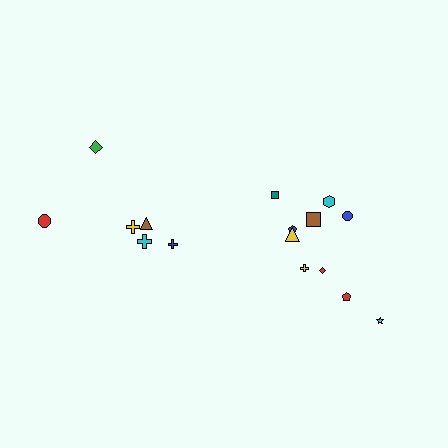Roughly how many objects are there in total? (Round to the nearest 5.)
Roughly 15 objects in total.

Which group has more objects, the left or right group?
The right group.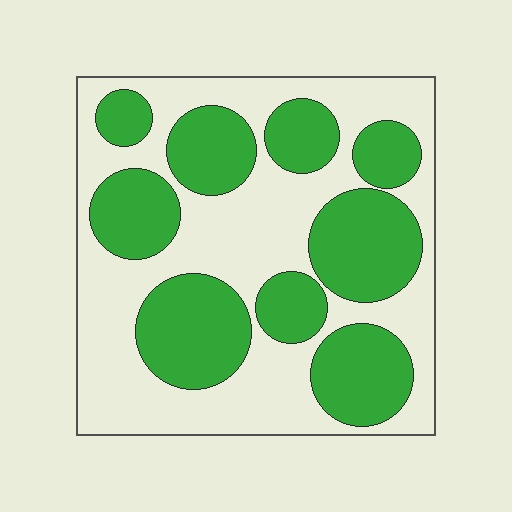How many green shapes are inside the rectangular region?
9.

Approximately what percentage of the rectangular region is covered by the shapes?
Approximately 45%.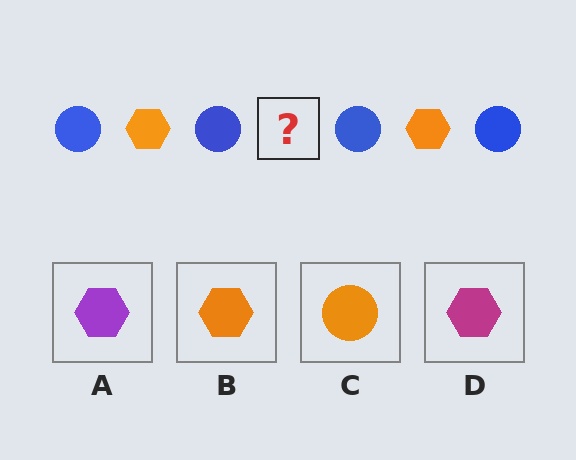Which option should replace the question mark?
Option B.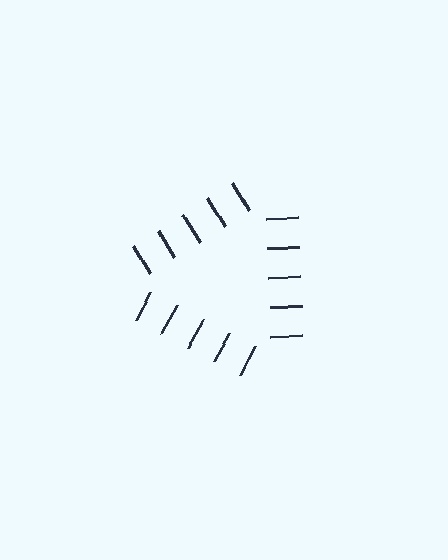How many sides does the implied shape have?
3 sides — the line-ends trace a triangle.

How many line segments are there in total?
15 — 5 along each of the 3 edges.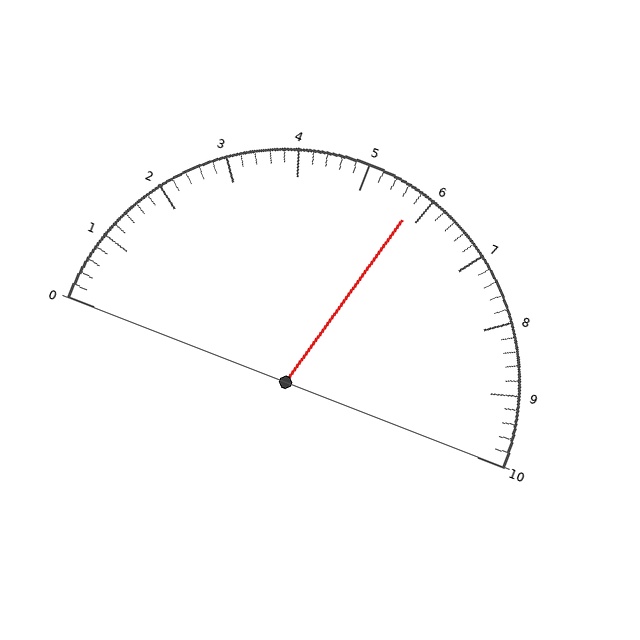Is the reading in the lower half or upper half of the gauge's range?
The reading is in the upper half of the range (0 to 10).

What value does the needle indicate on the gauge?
The needle indicates approximately 5.8.